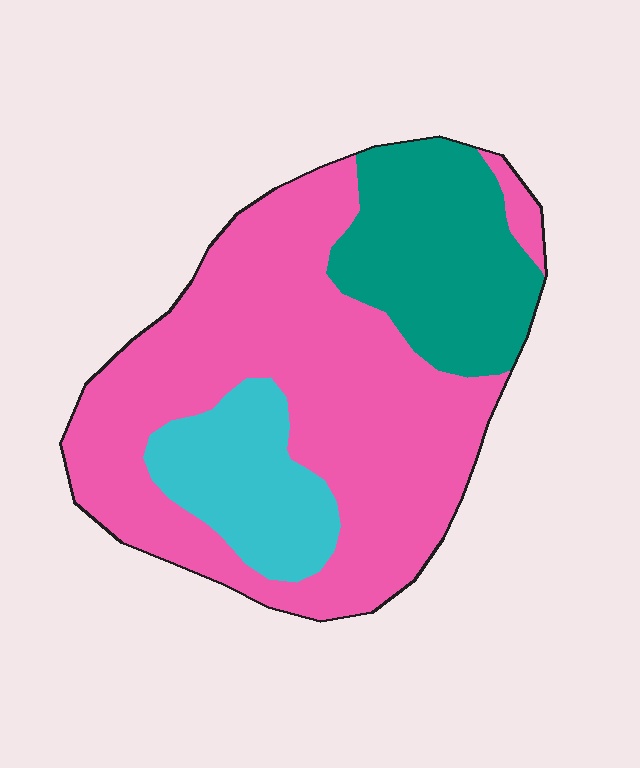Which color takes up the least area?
Cyan, at roughly 15%.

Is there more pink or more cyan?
Pink.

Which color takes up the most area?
Pink, at roughly 60%.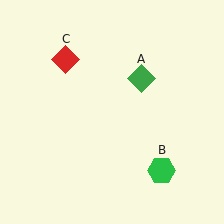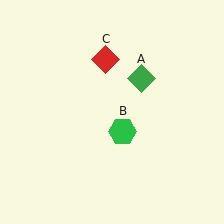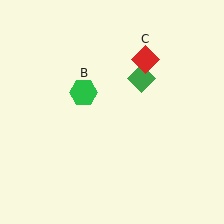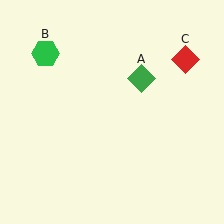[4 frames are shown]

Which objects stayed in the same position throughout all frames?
Green diamond (object A) remained stationary.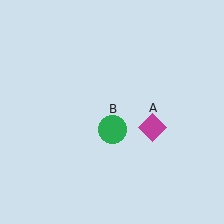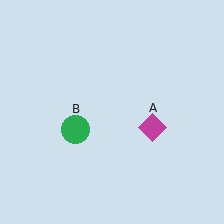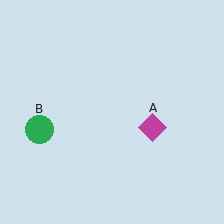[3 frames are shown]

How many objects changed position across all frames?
1 object changed position: green circle (object B).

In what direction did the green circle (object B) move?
The green circle (object B) moved left.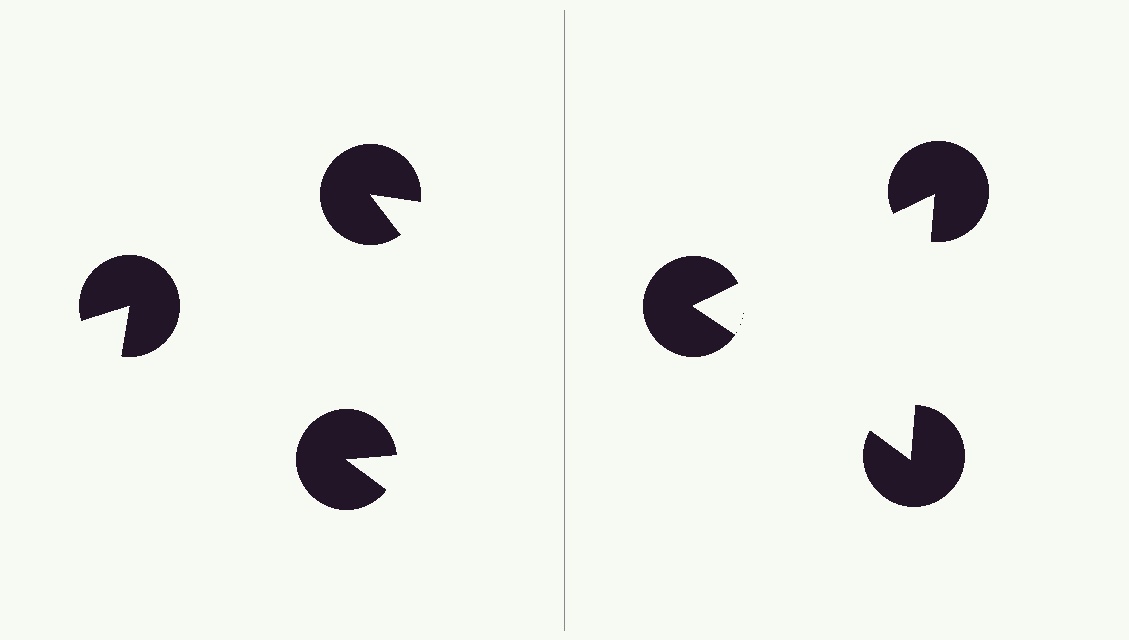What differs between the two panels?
The pac-man discs are positioned identically on both sides; only the wedge orientations differ. On the right they align to a triangle; on the left they are misaligned.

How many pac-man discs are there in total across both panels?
6 — 3 on each side.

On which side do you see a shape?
An illusory triangle appears on the right side. On the left side the wedge cuts are rotated, so no coherent shape forms.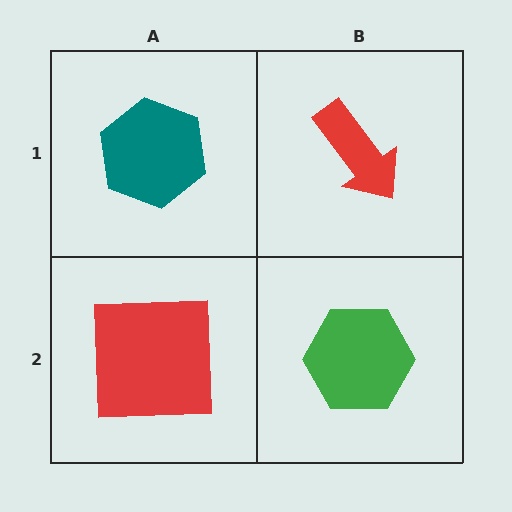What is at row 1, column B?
A red arrow.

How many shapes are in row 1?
2 shapes.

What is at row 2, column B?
A green hexagon.